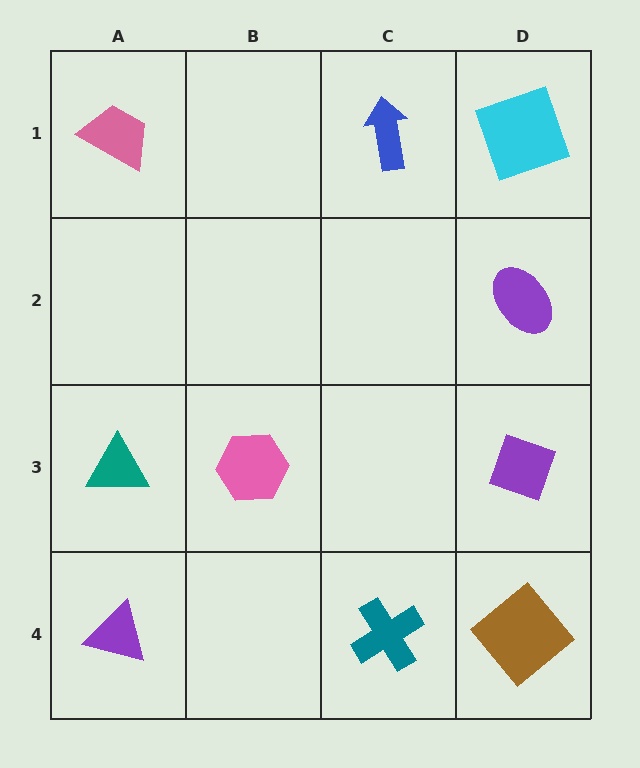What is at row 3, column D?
A purple diamond.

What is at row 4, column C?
A teal cross.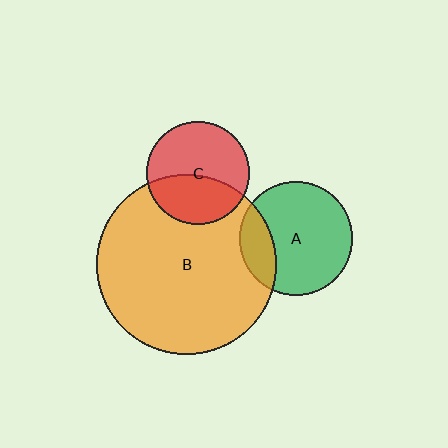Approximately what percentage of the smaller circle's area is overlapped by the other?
Approximately 40%.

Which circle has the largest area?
Circle B (orange).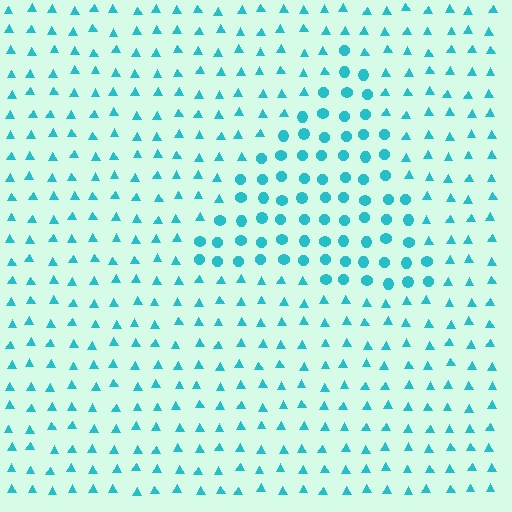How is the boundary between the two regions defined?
The boundary is defined by a change in element shape: circles inside vs. triangles outside. All elements share the same color and spacing.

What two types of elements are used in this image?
The image uses circles inside the triangle region and triangles outside it.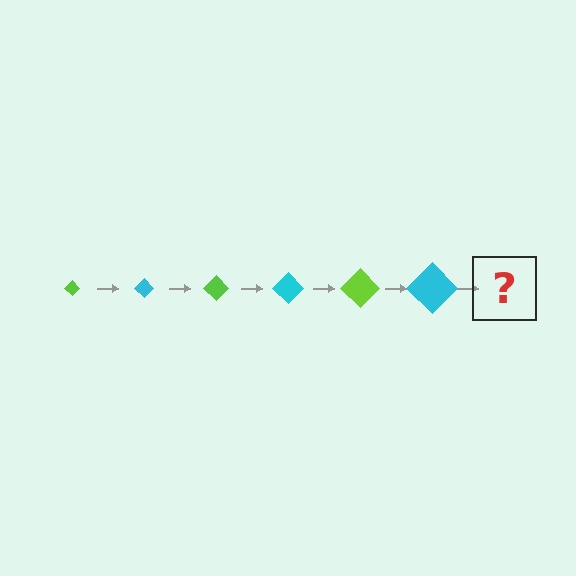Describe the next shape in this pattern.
It should be a lime diamond, larger than the previous one.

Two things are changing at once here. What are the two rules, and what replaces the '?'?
The two rules are that the diamond grows larger each step and the color cycles through lime and cyan. The '?' should be a lime diamond, larger than the previous one.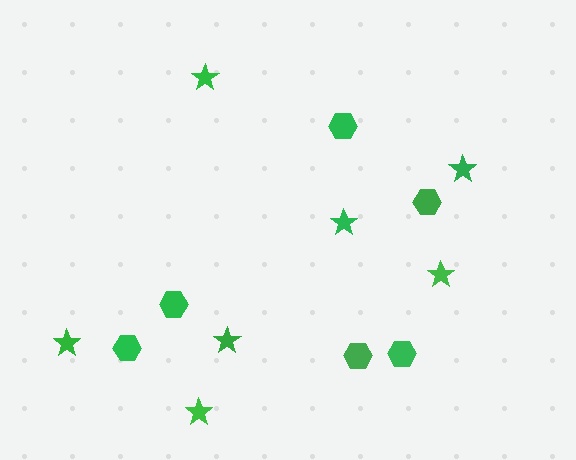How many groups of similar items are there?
There are 2 groups: one group of hexagons (6) and one group of stars (7).